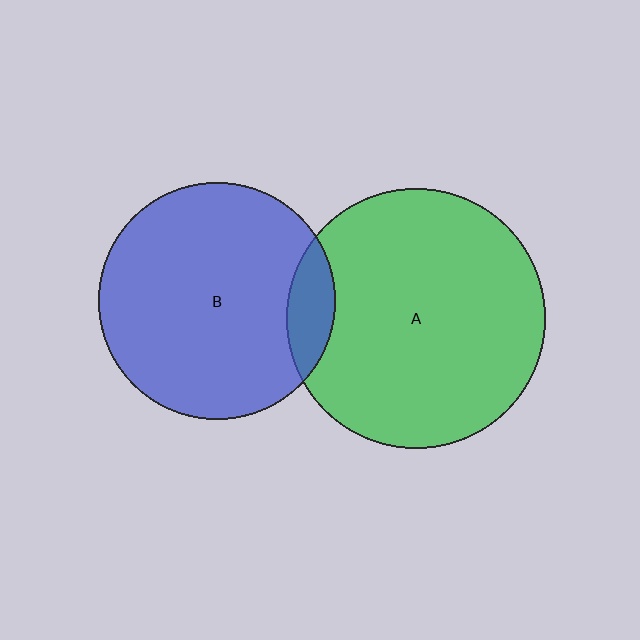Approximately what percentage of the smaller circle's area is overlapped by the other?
Approximately 10%.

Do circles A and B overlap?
Yes.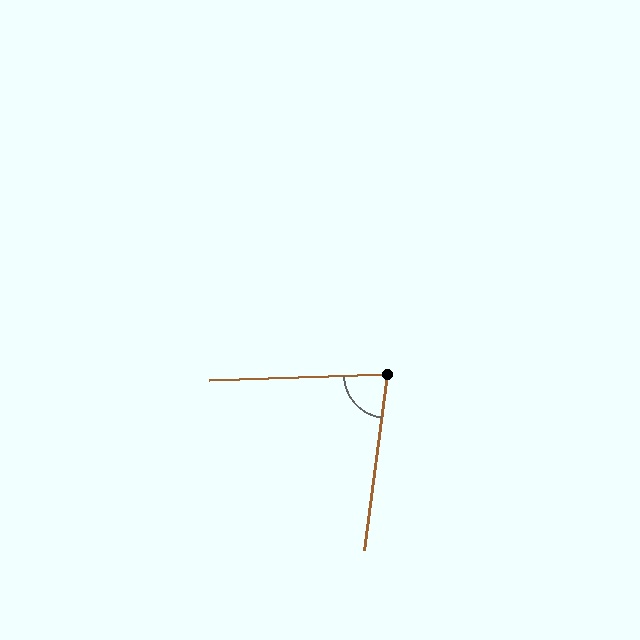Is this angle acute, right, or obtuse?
It is acute.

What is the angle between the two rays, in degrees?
Approximately 81 degrees.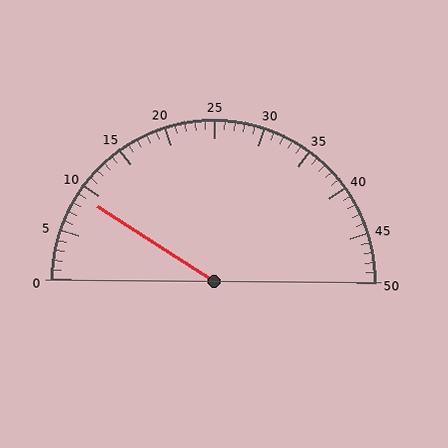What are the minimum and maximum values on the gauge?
The gauge ranges from 0 to 50.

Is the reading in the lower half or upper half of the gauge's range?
The reading is in the lower half of the range (0 to 50).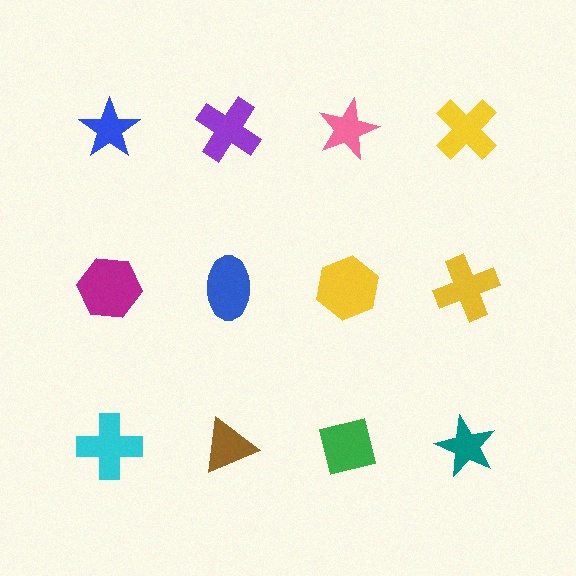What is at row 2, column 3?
A yellow hexagon.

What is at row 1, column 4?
A yellow cross.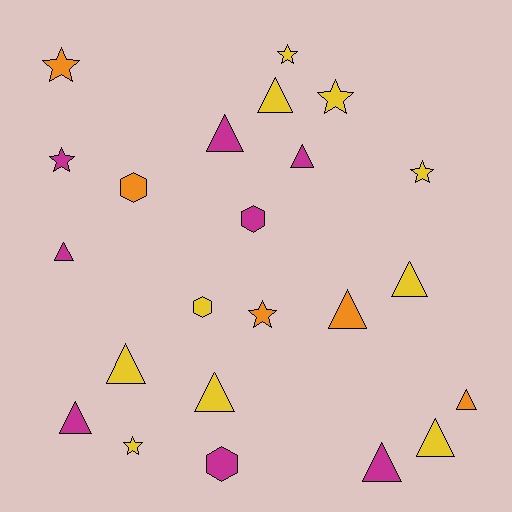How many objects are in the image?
There are 23 objects.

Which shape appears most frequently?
Triangle, with 12 objects.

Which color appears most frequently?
Yellow, with 10 objects.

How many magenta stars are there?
There is 1 magenta star.